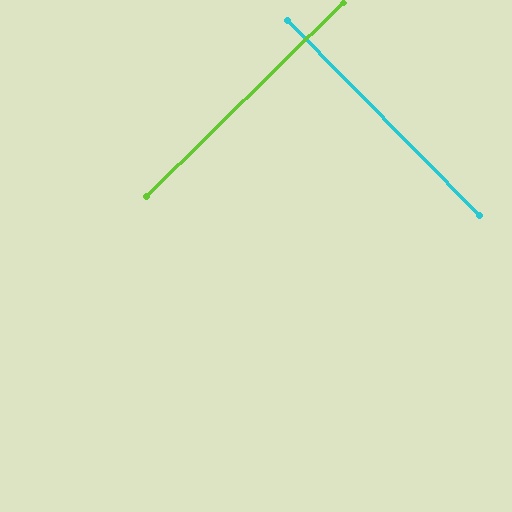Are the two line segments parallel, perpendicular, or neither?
Perpendicular — they meet at approximately 90°.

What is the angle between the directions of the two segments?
Approximately 90 degrees.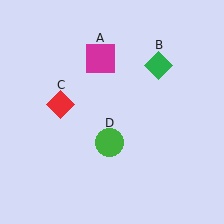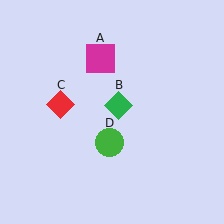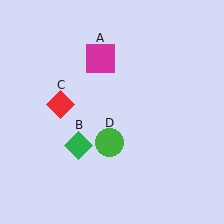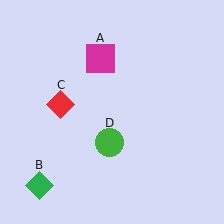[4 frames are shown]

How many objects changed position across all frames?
1 object changed position: green diamond (object B).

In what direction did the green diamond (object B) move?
The green diamond (object B) moved down and to the left.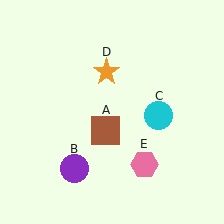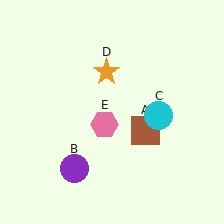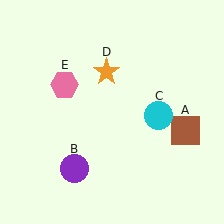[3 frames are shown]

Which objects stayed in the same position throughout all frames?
Purple circle (object B) and cyan circle (object C) and orange star (object D) remained stationary.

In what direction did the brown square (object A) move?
The brown square (object A) moved right.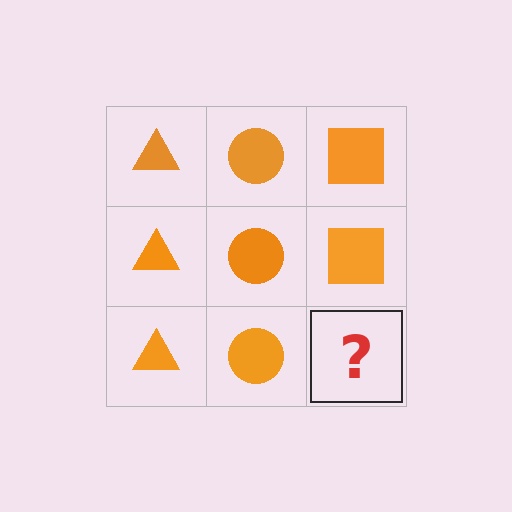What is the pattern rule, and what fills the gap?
The rule is that each column has a consistent shape. The gap should be filled with an orange square.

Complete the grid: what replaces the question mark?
The question mark should be replaced with an orange square.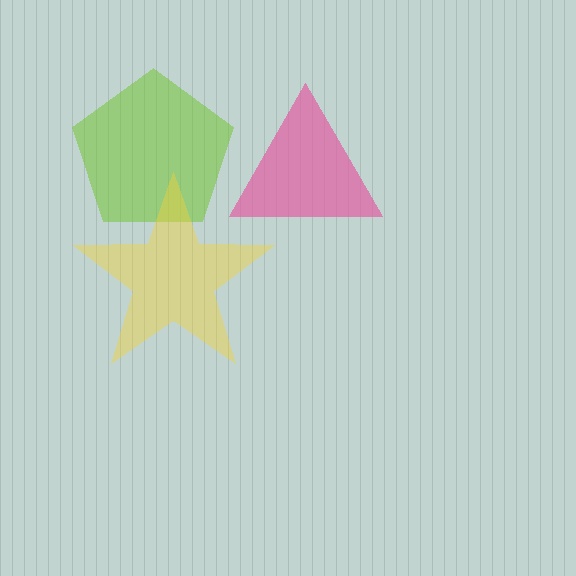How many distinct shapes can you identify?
There are 3 distinct shapes: a lime pentagon, a pink triangle, a yellow star.